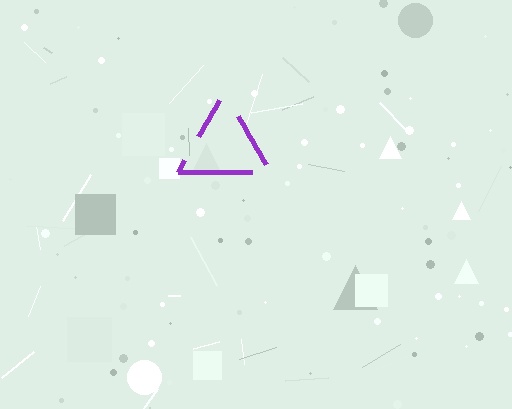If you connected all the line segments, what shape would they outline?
They would outline a triangle.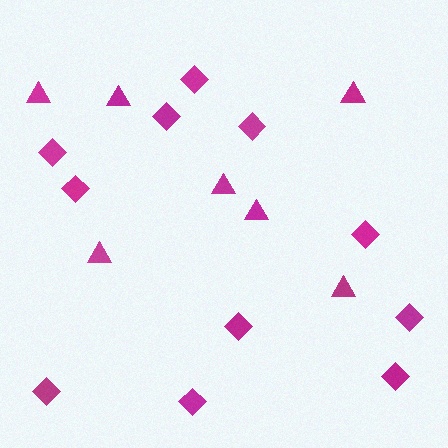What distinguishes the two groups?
There are 2 groups: one group of diamonds (11) and one group of triangles (7).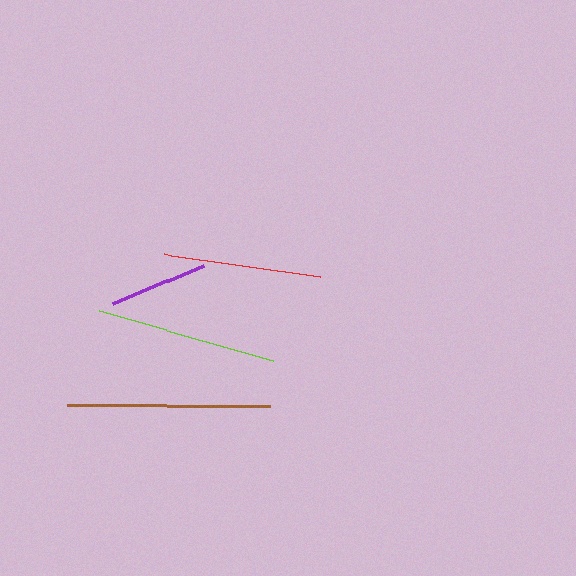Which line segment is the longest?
The brown line is the longest at approximately 203 pixels.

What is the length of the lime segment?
The lime segment is approximately 181 pixels long.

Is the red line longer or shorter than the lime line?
The lime line is longer than the red line.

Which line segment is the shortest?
The purple line is the shortest at approximately 99 pixels.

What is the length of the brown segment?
The brown segment is approximately 203 pixels long.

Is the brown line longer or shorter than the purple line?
The brown line is longer than the purple line.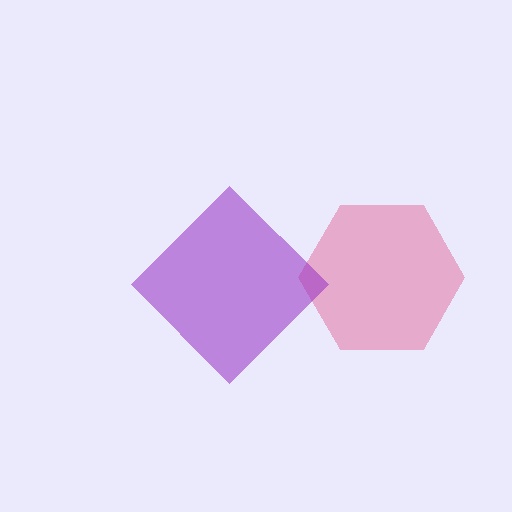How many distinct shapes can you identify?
There are 2 distinct shapes: a pink hexagon, a purple diamond.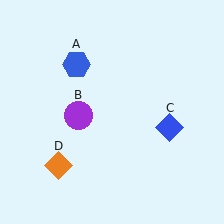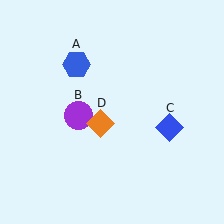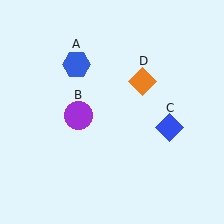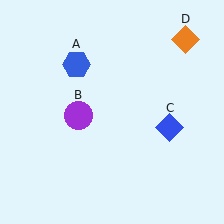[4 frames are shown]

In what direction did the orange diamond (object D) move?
The orange diamond (object D) moved up and to the right.